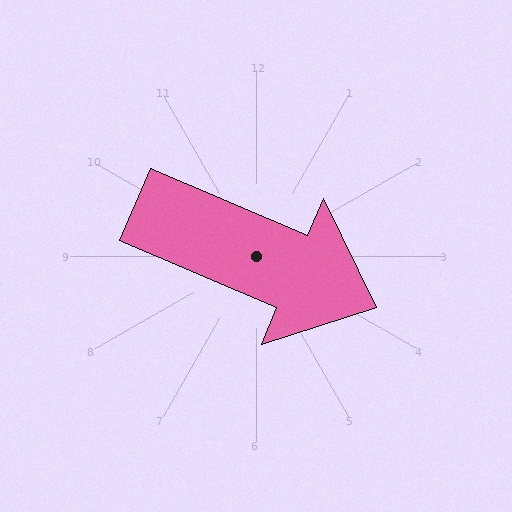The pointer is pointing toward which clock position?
Roughly 4 o'clock.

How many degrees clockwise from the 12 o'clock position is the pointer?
Approximately 113 degrees.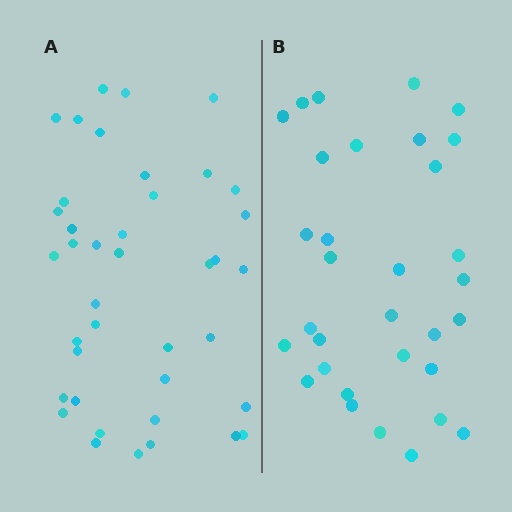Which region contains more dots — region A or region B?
Region A (the left region) has more dots.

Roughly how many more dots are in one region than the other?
Region A has roughly 8 or so more dots than region B.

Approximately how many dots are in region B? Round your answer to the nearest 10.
About 30 dots. (The exact count is 32, which rounds to 30.)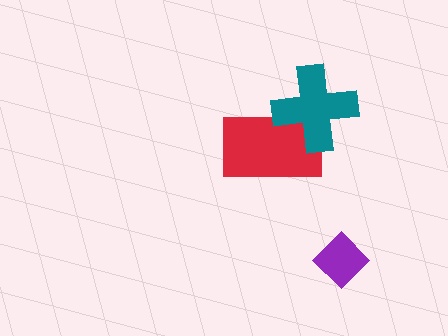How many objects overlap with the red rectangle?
1 object overlaps with the red rectangle.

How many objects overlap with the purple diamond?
0 objects overlap with the purple diamond.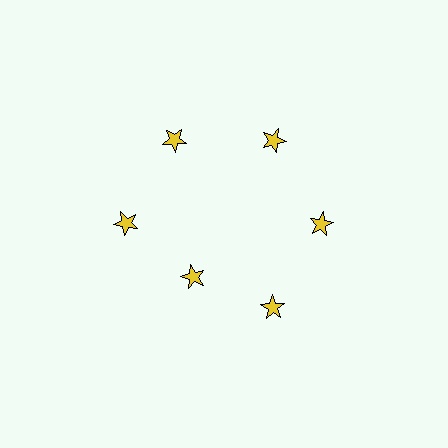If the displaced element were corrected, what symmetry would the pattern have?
It would have 6-fold rotational symmetry — the pattern would map onto itself every 60 degrees.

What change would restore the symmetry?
The symmetry would be restored by moving it outward, back onto the ring so that all 6 stars sit at equal angles and equal distance from the center.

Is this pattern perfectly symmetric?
No. The 6 yellow stars are arranged in a ring, but one element near the 7 o'clock position is pulled inward toward the center, breaking the 6-fold rotational symmetry.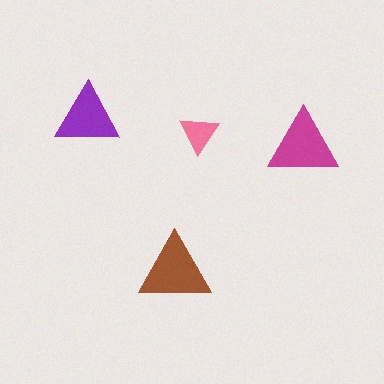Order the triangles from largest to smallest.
the brown one, the magenta one, the purple one, the pink one.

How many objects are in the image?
There are 4 objects in the image.